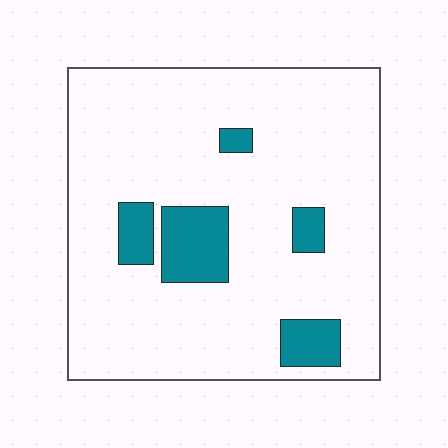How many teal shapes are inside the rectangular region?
5.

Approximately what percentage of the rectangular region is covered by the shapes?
Approximately 15%.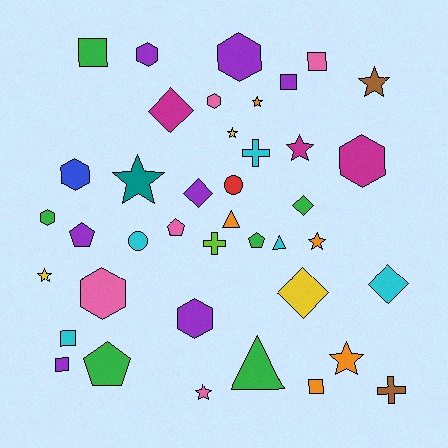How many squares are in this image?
There are 6 squares.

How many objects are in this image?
There are 40 objects.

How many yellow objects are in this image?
There are 3 yellow objects.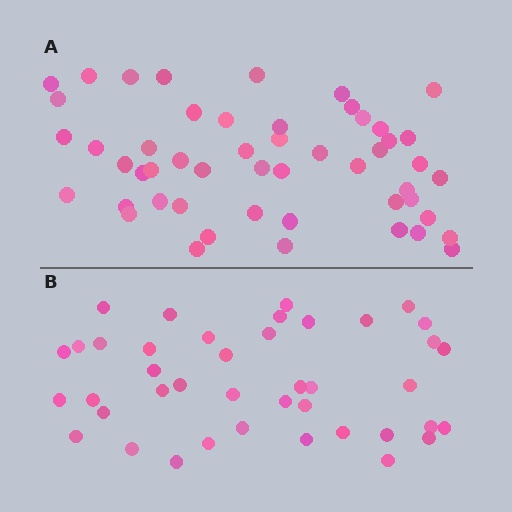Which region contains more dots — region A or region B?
Region A (the top region) has more dots.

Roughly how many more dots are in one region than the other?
Region A has roughly 10 or so more dots than region B.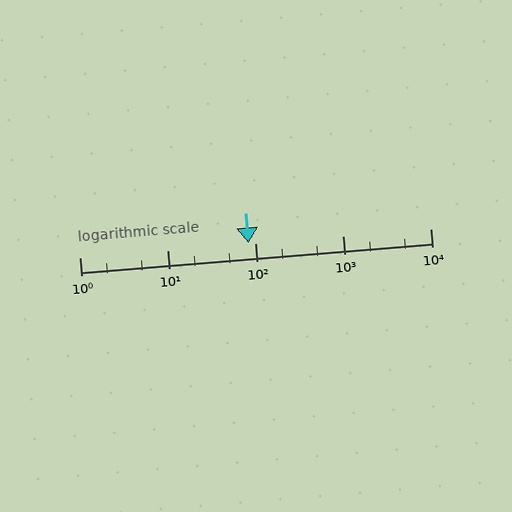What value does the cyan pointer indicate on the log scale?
The pointer indicates approximately 85.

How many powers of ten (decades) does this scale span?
The scale spans 4 decades, from 1 to 10000.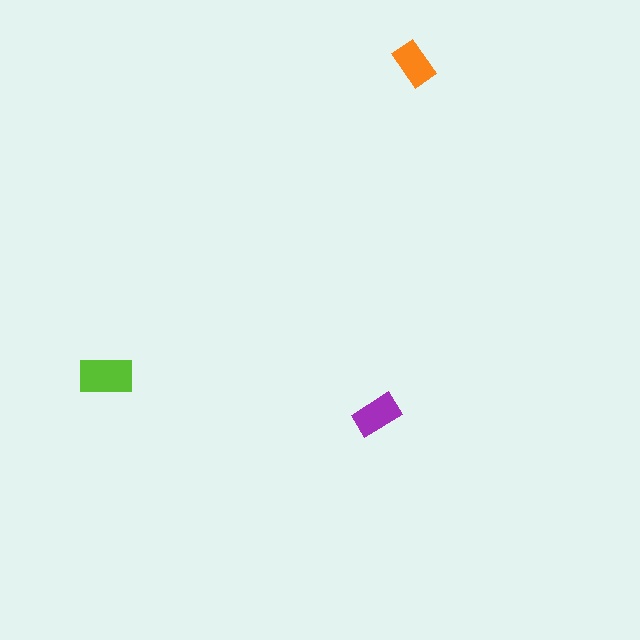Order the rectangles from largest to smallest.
the lime one, the purple one, the orange one.